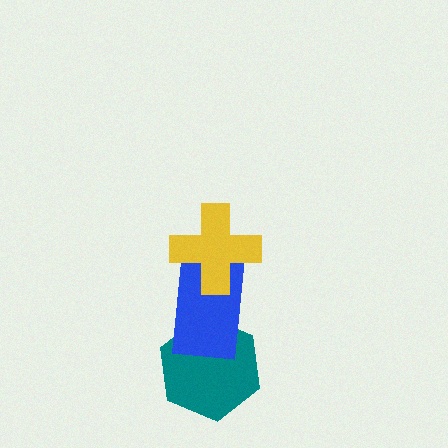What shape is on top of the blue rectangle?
The yellow cross is on top of the blue rectangle.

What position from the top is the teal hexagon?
The teal hexagon is 3rd from the top.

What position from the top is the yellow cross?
The yellow cross is 1st from the top.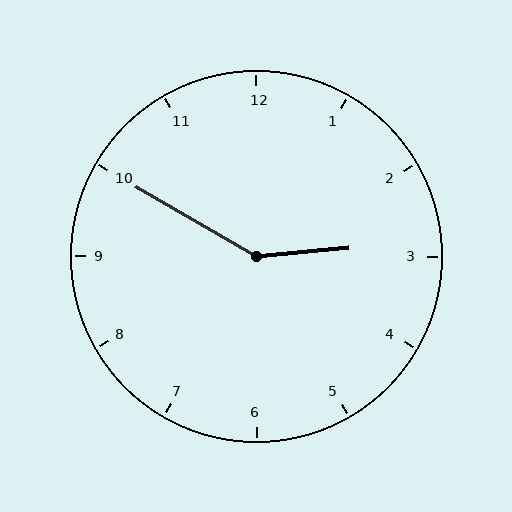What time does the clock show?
2:50.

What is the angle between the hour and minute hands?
Approximately 145 degrees.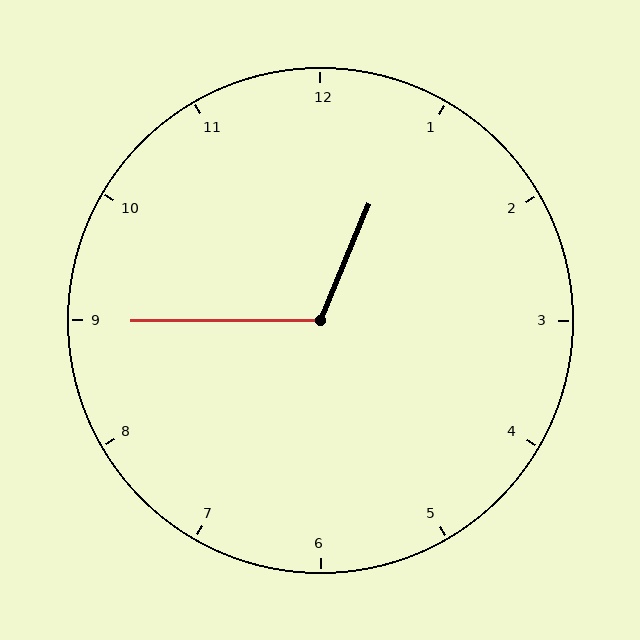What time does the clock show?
12:45.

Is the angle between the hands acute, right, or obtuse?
It is obtuse.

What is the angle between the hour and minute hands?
Approximately 112 degrees.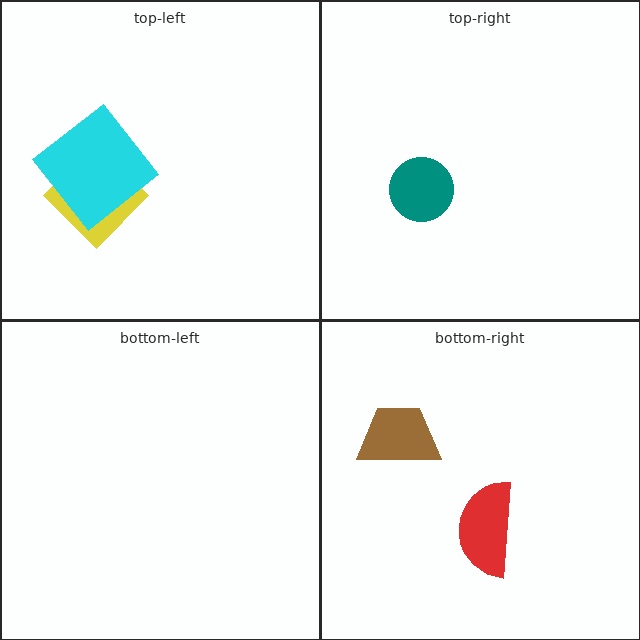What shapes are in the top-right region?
The teal circle.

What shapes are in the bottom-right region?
The red semicircle, the brown trapezoid.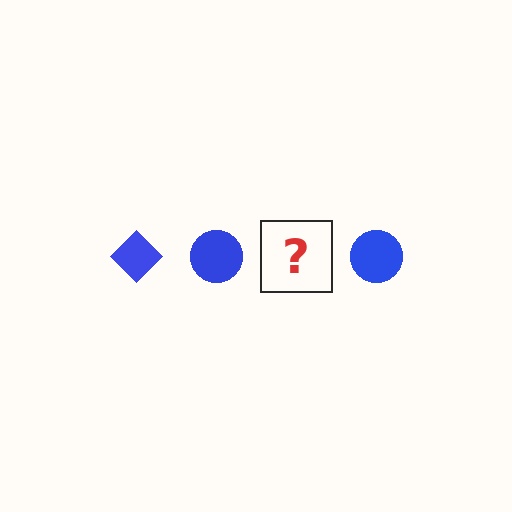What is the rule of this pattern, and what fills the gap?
The rule is that the pattern cycles through diamond, circle shapes in blue. The gap should be filled with a blue diamond.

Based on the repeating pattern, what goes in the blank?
The blank should be a blue diamond.